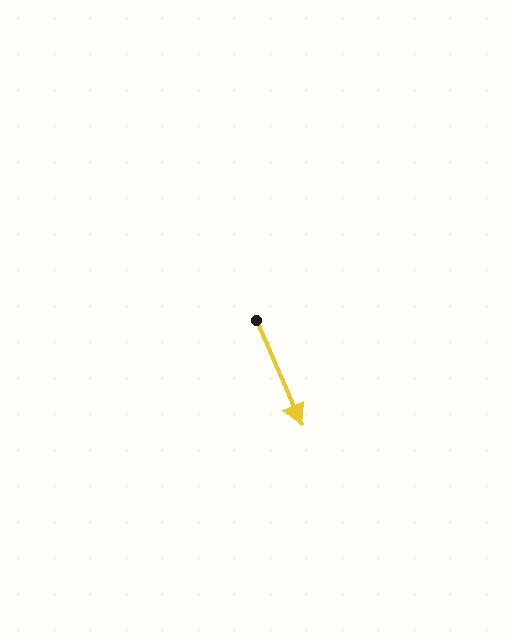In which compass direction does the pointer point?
Southeast.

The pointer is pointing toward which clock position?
Roughly 5 o'clock.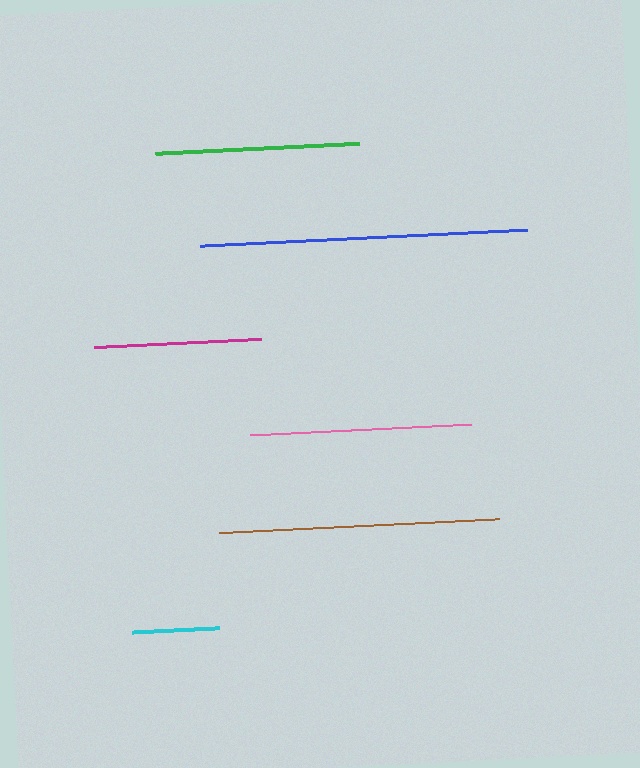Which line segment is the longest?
The blue line is the longest at approximately 326 pixels.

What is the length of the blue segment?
The blue segment is approximately 326 pixels long.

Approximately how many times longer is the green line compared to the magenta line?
The green line is approximately 1.2 times the length of the magenta line.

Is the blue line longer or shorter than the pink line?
The blue line is longer than the pink line.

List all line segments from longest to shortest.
From longest to shortest: blue, brown, pink, green, magenta, cyan.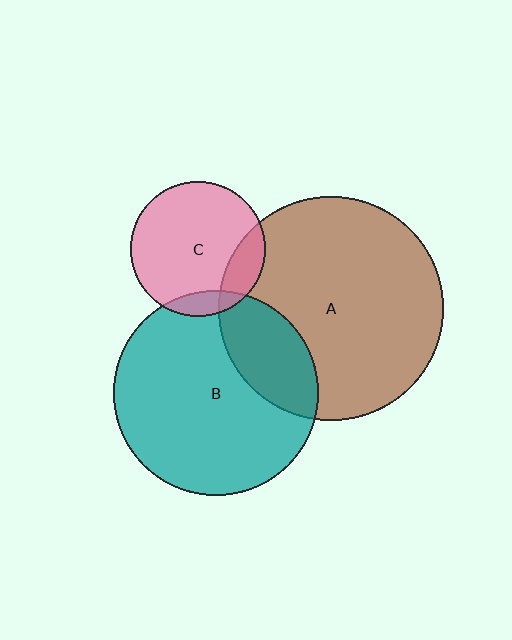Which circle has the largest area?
Circle A (brown).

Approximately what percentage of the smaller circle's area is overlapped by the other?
Approximately 25%.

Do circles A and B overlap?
Yes.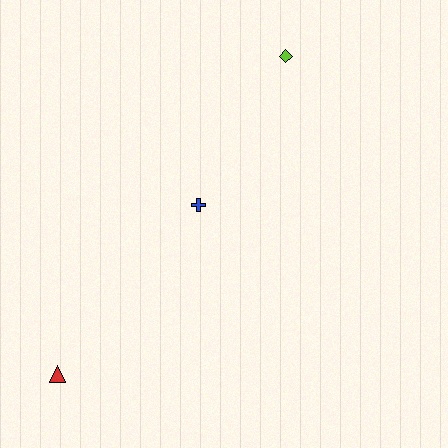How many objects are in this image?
There are 3 objects.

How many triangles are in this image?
There is 1 triangle.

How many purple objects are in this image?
There are no purple objects.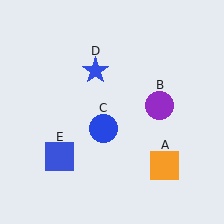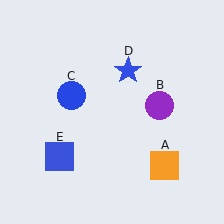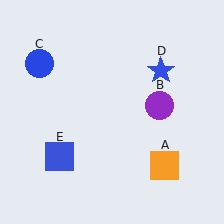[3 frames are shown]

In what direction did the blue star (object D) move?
The blue star (object D) moved right.